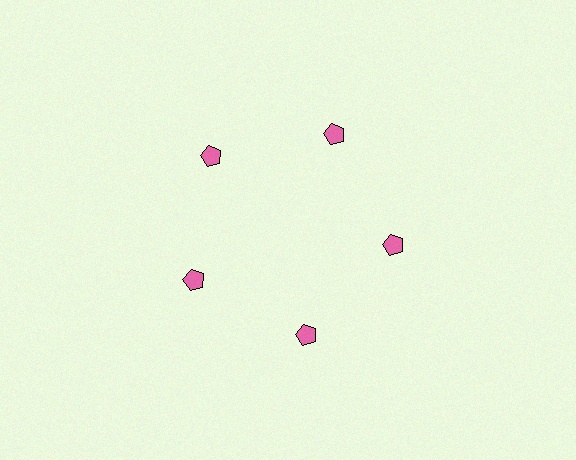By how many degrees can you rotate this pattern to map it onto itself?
The pattern maps onto itself every 72 degrees of rotation.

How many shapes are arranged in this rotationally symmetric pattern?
There are 5 shapes, arranged in 5 groups of 1.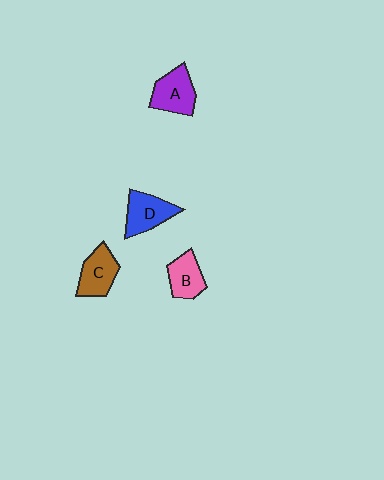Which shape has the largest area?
Shape A (purple).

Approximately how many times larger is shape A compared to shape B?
Approximately 1.2 times.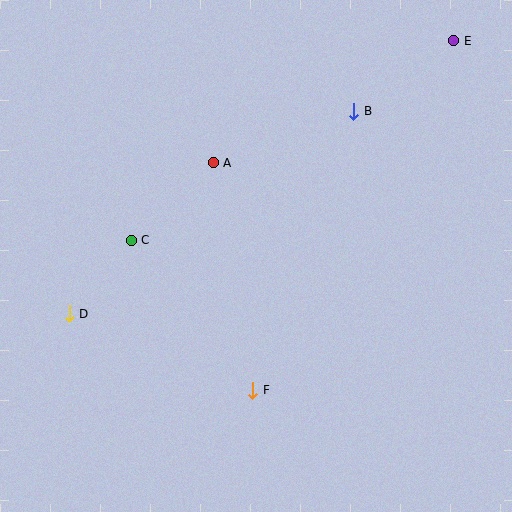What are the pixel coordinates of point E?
Point E is at (454, 41).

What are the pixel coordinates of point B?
Point B is at (354, 111).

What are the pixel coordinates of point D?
Point D is at (69, 314).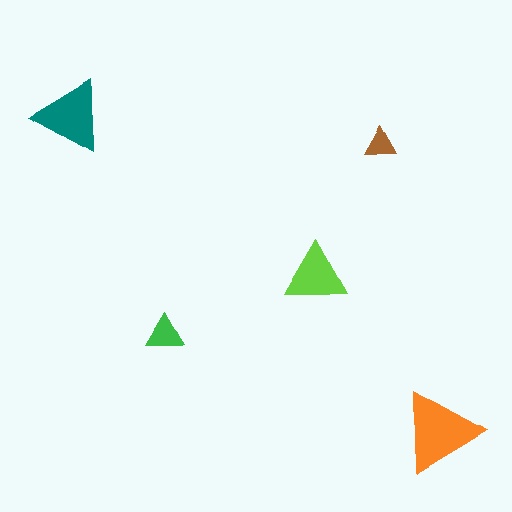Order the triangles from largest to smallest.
the orange one, the teal one, the lime one, the green one, the brown one.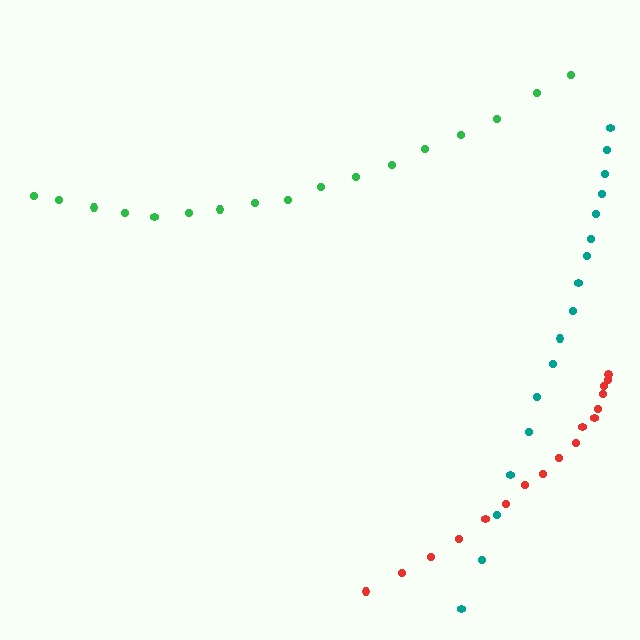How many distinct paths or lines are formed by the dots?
There are 3 distinct paths.